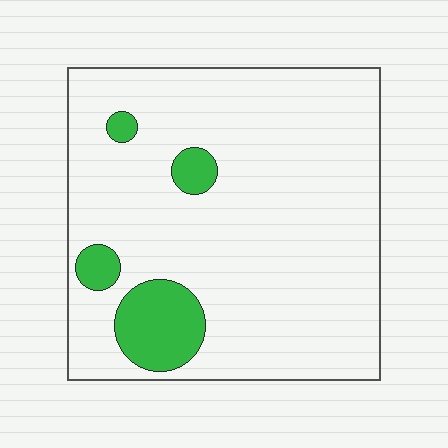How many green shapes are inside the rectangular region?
4.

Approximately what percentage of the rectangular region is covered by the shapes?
Approximately 10%.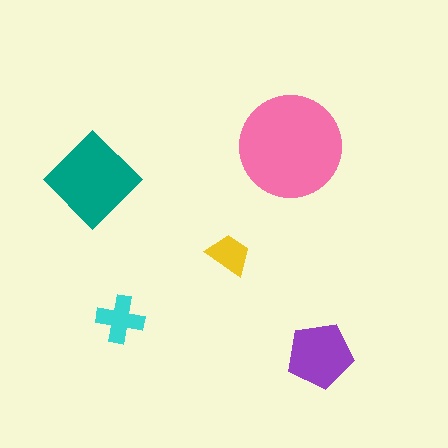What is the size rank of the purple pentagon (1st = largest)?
3rd.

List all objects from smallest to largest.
The yellow trapezoid, the cyan cross, the purple pentagon, the teal diamond, the pink circle.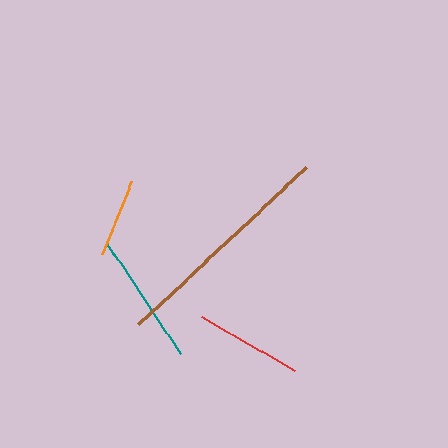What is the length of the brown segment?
The brown segment is approximately 230 pixels long.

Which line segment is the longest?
The brown line is the longest at approximately 230 pixels.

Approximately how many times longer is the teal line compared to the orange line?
The teal line is approximately 1.7 times the length of the orange line.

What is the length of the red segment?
The red segment is approximately 107 pixels long.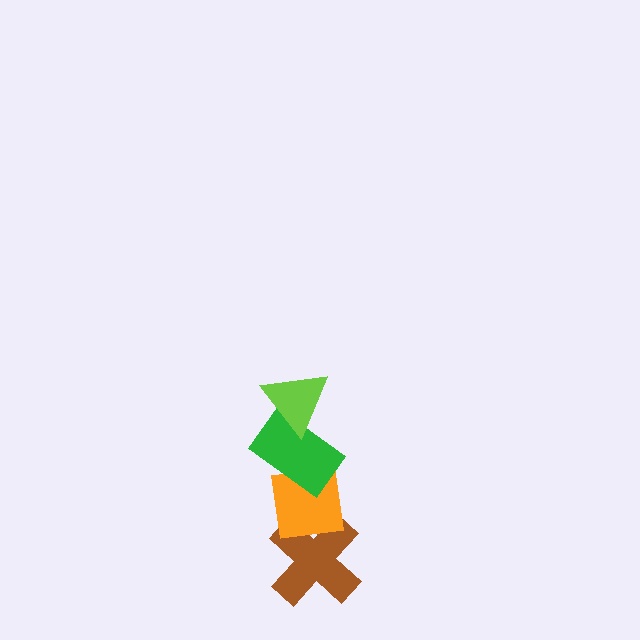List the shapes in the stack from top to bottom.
From top to bottom: the lime triangle, the green rectangle, the orange square, the brown cross.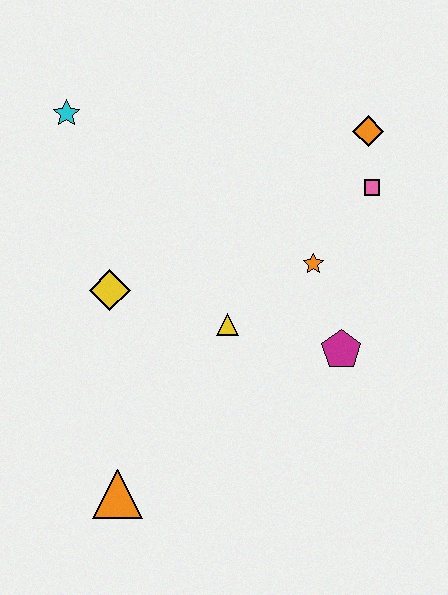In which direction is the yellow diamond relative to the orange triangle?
The yellow diamond is above the orange triangle.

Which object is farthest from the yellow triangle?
The cyan star is farthest from the yellow triangle.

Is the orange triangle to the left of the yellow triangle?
Yes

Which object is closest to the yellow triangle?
The orange star is closest to the yellow triangle.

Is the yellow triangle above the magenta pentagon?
Yes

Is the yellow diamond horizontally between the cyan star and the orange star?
Yes